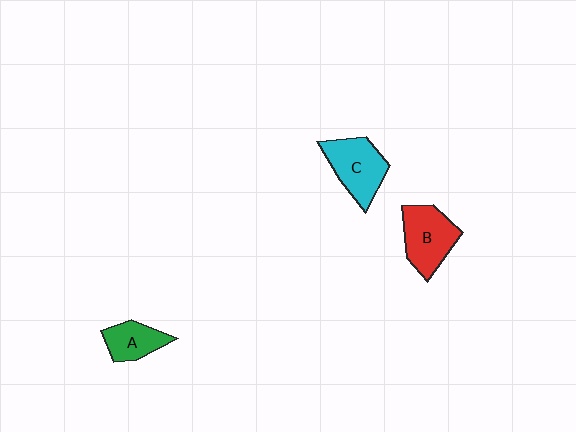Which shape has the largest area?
Shape B (red).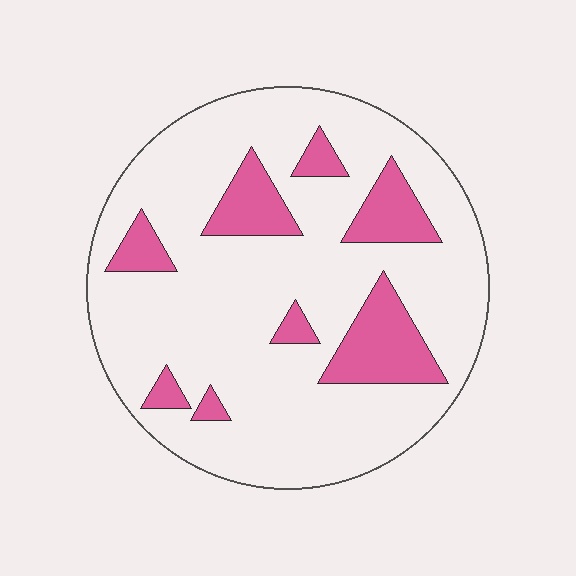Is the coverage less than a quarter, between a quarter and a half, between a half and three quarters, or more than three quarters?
Less than a quarter.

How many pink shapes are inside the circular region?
8.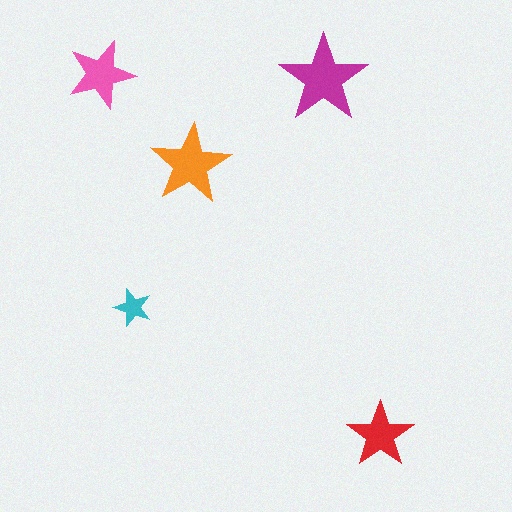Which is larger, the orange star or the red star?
The orange one.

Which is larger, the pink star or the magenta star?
The magenta one.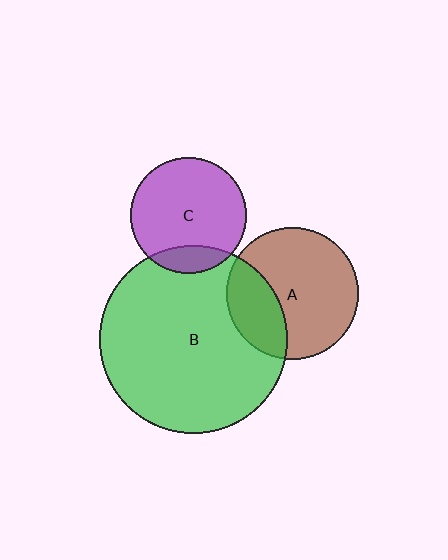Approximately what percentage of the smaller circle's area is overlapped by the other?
Approximately 30%.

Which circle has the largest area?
Circle B (green).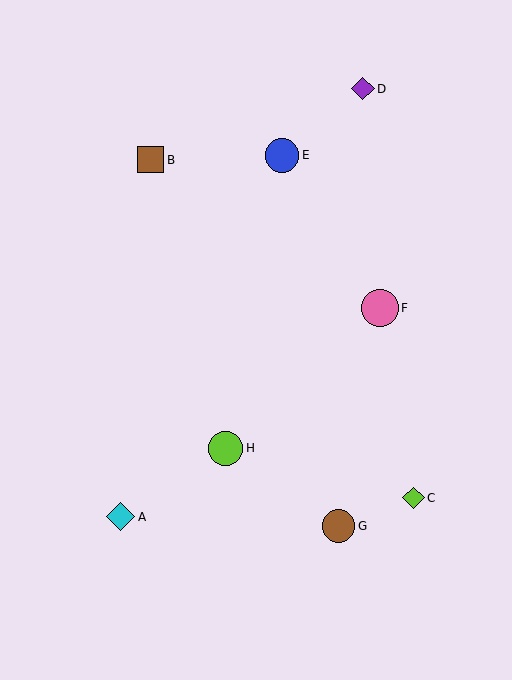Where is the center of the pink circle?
The center of the pink circle is at (380, 308).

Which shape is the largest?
The pink circle (labeled F) is the largest.